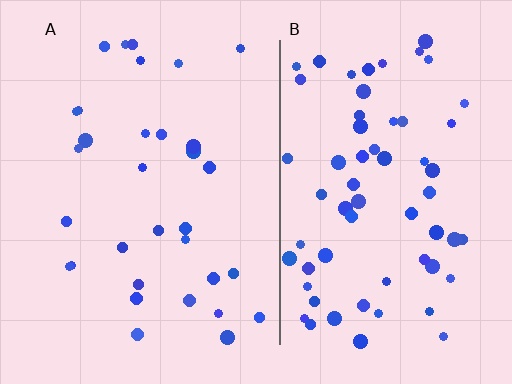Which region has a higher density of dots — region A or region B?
B (the right).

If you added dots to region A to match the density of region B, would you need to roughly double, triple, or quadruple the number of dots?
Approximately double.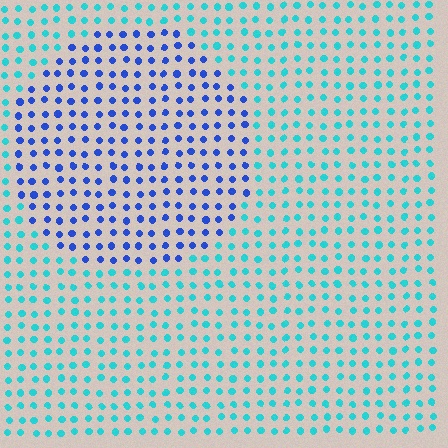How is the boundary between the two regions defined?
The boundary is defined purely by a slight shift in hue (about 47 degrees). Spacing, size, and orientation are identical on both sides.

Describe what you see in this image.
The image is filled with small cyan elements in a uniform arrangement. A circle-shaped region is visible where the elements are tinted to a slightly different hue, forming a subtle color boundary.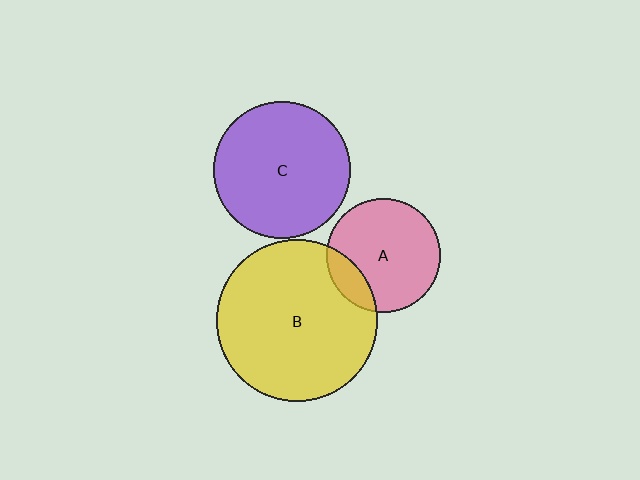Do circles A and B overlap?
Yes.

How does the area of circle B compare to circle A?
Approximately 2.0 times.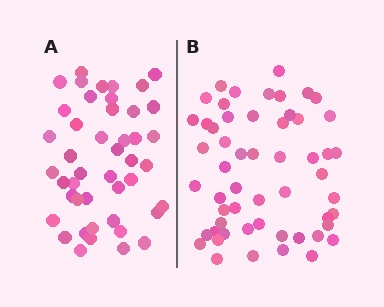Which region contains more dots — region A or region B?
Region B (the right region) has more dots.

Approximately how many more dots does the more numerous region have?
Region B has roughly 10 or so more dots than region A.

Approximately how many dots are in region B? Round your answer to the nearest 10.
About 60 dots. (The exact count is 55, which rounds to 60.)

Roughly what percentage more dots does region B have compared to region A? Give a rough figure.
About 20% more.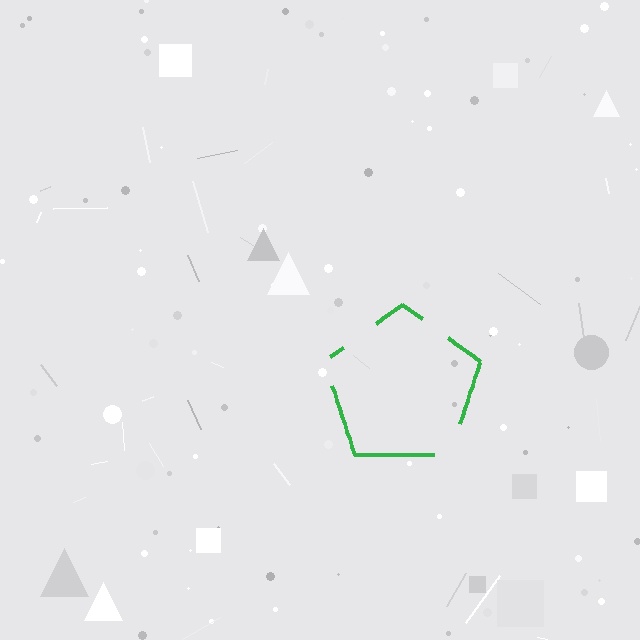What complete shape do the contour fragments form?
The contour fragments form a pentagon.